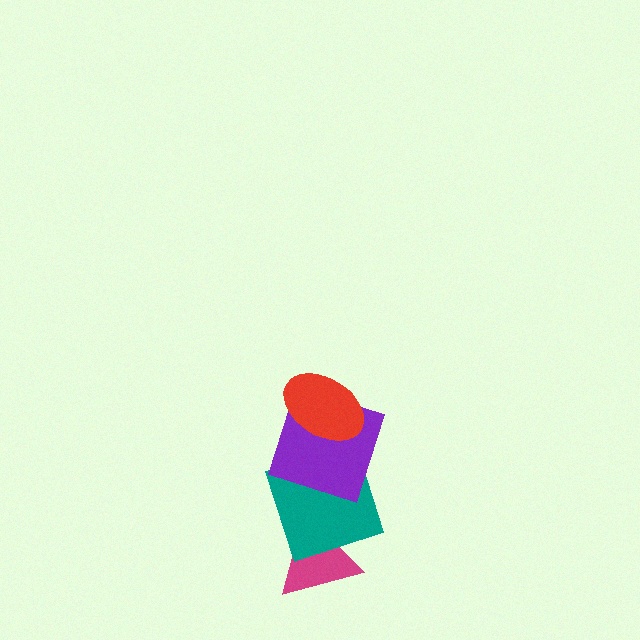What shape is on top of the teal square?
The purple square is on top of the teal square.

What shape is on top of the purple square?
The red ellipse is on top of the purple square.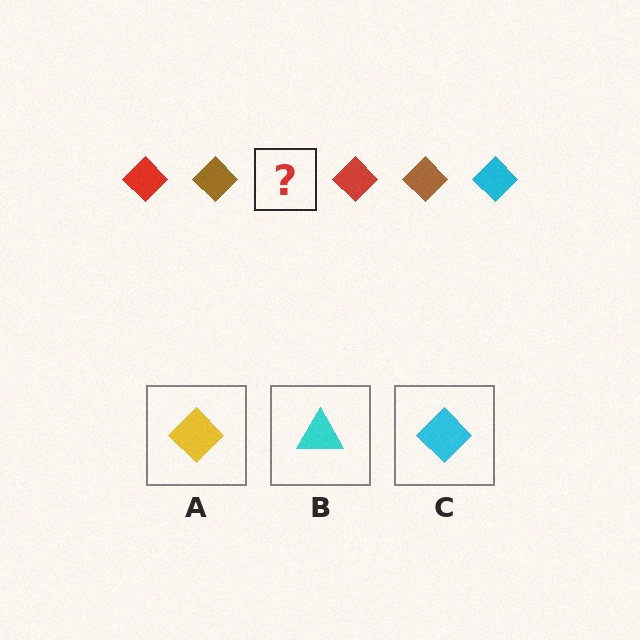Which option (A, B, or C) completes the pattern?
C.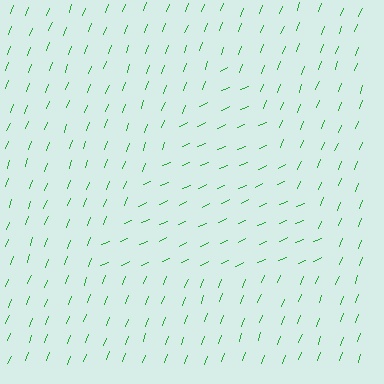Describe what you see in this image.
The image is filled with small green line segments. A triangle region in the image has lines oriented differently from the surrounding lines, creating a visible texture boundary.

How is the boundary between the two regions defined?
The boundary is defined purely by a change in line orientation (approximately 45 degrees difference). All lines are the same color and thickness.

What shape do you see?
I see a triangle.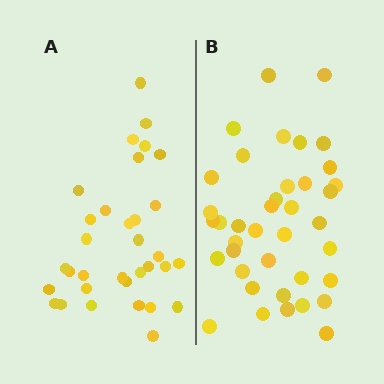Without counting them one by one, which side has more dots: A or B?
Region B (the right region) has more dots.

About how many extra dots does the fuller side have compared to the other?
Region B has about 6 more dots than region A.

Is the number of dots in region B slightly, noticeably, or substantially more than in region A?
Region B has only slightly more — the two regions are fairly close. The ratio is roughly 1.2 to 1.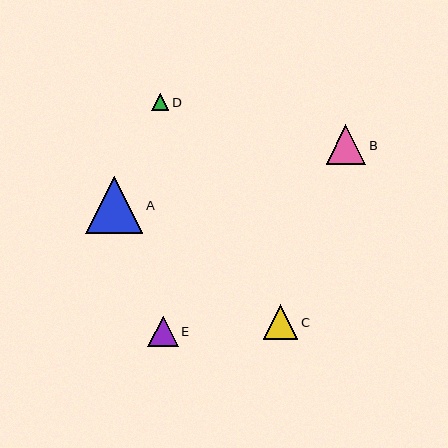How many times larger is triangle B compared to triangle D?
Triangle B is approximately 2.3 times the size of triangle D.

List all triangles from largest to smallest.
From largest to smallest: A, B, C, E, D.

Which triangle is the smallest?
Triangle D is the smallest with a size of approximately 17 pixels.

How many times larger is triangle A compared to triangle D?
Triangle A is approximately 3.3 times the size of triangle D.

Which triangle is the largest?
Triangle A is the largest with a size of approximately 57 pixels.